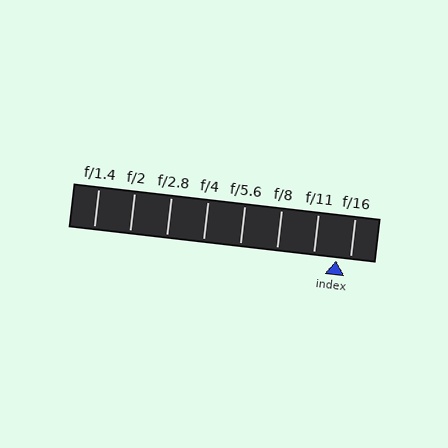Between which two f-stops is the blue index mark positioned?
The index mark is between f/11 and f/16.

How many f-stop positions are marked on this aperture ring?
There are 8 f-stop positions marked.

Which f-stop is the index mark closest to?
The index mark is closest to f/16.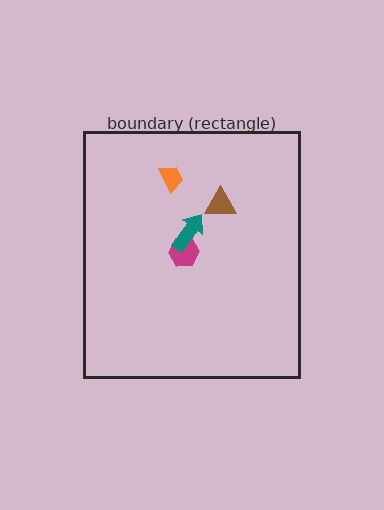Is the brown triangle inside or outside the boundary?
Inside.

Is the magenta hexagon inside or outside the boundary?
Inside.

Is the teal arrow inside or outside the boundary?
Inside.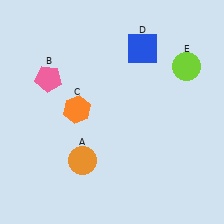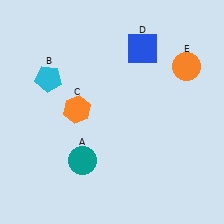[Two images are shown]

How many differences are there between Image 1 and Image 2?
There are 3 differences between the two images.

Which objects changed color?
A changed from orange to teal. B changed from pink to cyan. E changed from lime to orange.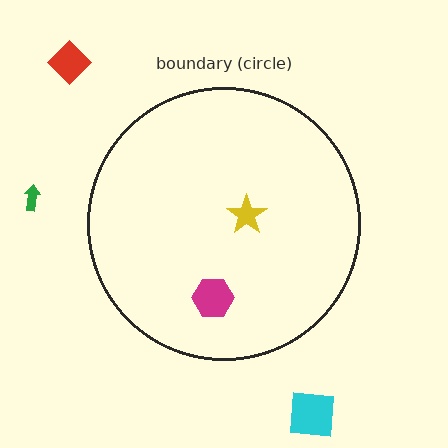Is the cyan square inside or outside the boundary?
Outside.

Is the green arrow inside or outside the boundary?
Outside.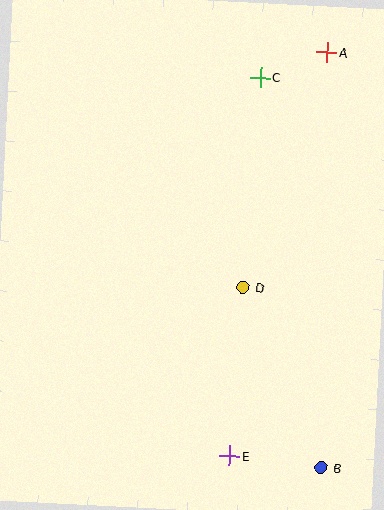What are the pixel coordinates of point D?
Point D is at (243, 287).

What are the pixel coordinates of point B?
Point B is at (321, 467).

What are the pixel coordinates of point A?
Point A is at (327, 52).